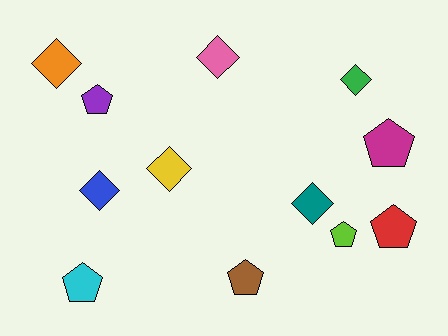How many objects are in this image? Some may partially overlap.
There are 12 objects.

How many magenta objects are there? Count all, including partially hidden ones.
There is 1 magenta object.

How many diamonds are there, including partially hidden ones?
There are 6 diamonds.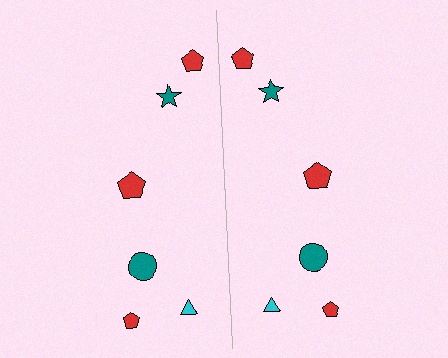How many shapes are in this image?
There are 12 shapes in this image.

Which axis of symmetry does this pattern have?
The pattern has a vertical axis of symmetry running through the center of the image.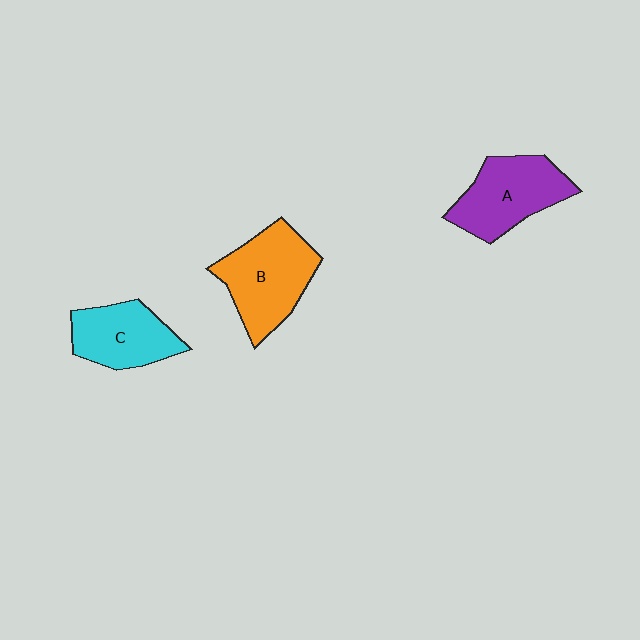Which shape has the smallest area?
Shape C (cyan).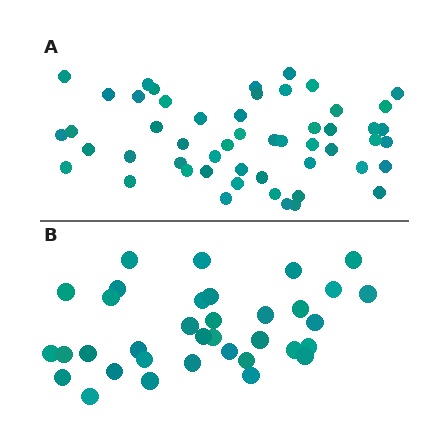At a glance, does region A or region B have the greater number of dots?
Region A (the top region) has more dots.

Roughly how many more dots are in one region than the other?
Region A has approximately 15 more dots than region B.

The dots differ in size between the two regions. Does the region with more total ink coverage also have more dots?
No. Region B has more total ink coverage because its dots are larger, but region A actually contains more individual dots. Total area can be misleading — the number of items is what matters here.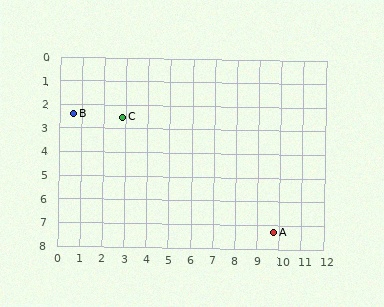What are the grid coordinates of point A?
Point A is at approximately (9.7, 7.3).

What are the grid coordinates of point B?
Point B is at approximately (0.6, 2.4).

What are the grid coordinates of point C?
Point C is at approximately (2.8, 2.5).